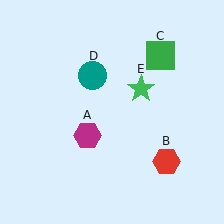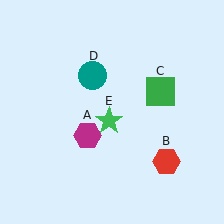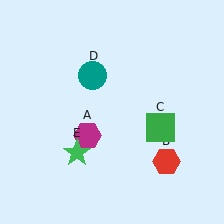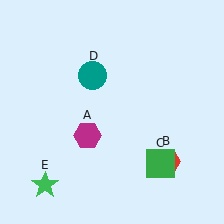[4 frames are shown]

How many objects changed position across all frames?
2 objects changed position: green square (object C), green star (object E).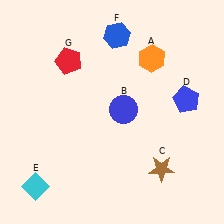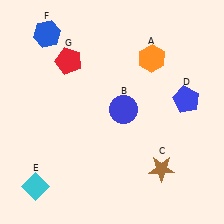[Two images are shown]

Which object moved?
The blue hexagon (F) moved left.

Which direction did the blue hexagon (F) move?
The blue hexagon (F) moved left.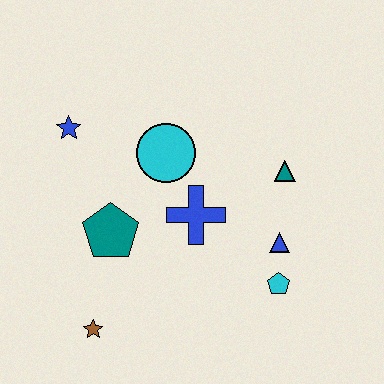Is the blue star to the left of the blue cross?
Yes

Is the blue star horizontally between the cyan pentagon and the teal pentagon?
No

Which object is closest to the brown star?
The teal pentagon is closest to the brown star.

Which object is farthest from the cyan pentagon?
The blue star is farthest from the cyan pentagon.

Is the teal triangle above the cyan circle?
No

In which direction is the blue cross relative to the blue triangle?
The blue cross is to the left of the blue triangle.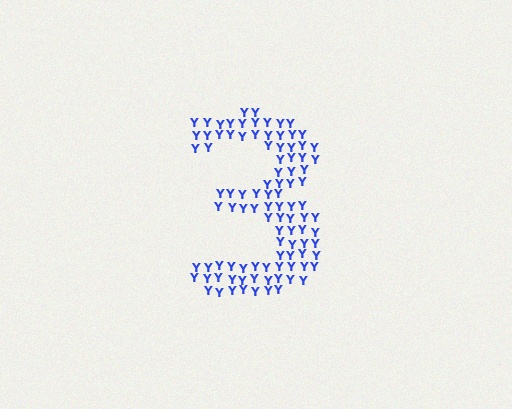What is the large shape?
The large shape is the digit 3.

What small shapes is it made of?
It is made of small letter Y's.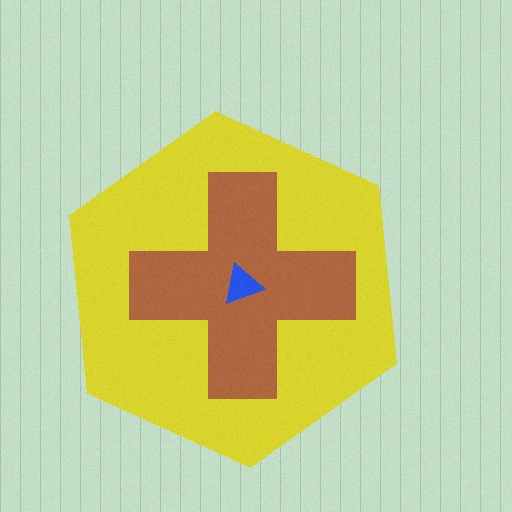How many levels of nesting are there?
3.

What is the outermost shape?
The yellow hexagon.